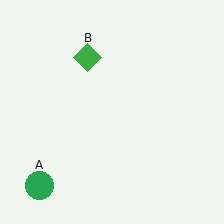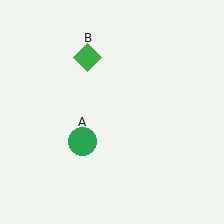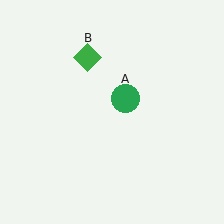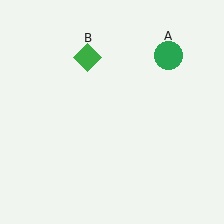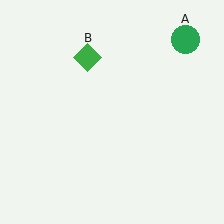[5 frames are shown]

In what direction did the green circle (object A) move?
The green circle (object A) moved up and to the right.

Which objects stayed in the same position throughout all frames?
Green diamond (object B) remained stationary.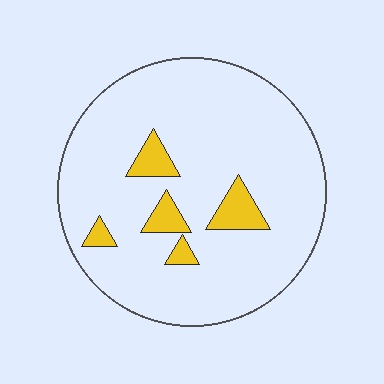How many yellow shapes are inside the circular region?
5.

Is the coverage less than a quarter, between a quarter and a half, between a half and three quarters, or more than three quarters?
Less than a quarter.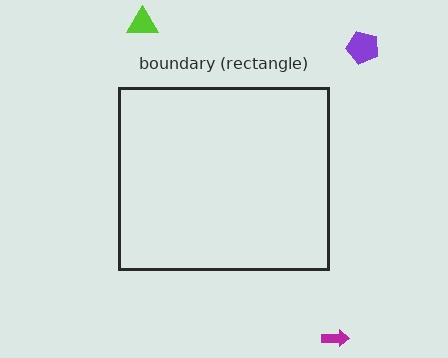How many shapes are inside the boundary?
0 inside, 3 outside.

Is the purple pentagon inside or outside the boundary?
Outside.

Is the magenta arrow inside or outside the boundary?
Outside.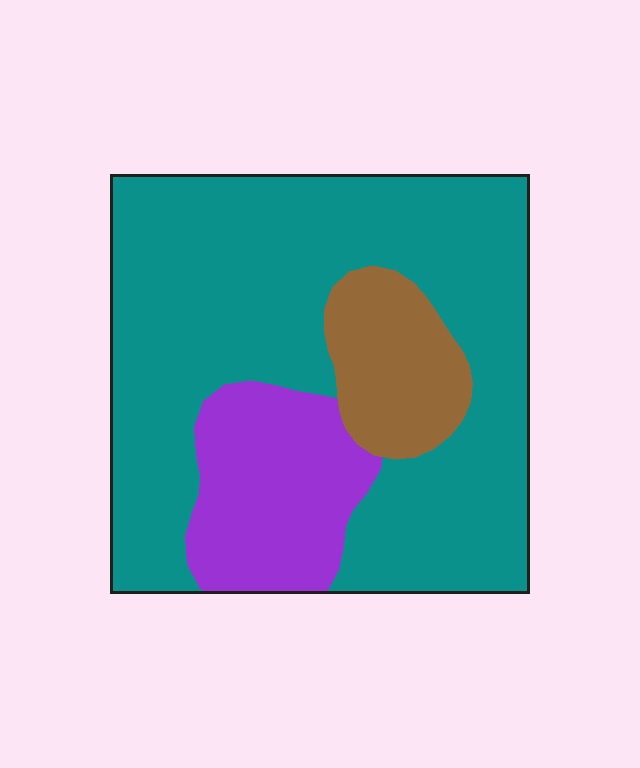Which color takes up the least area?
Brown, at roughly 10%.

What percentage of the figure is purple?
Purple covers about 20% of the figure.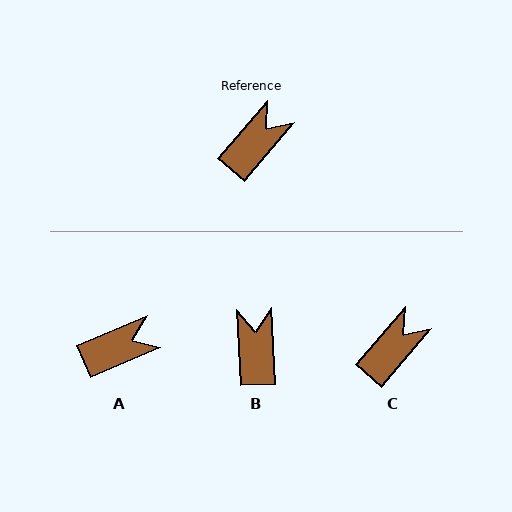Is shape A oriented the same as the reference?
No, it is off by about 26 degrees.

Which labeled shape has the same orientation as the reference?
C.